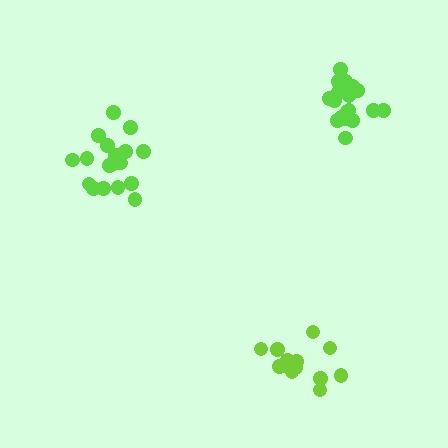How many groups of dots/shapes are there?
There are 3 groups.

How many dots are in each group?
Group 1: 13 dots, Group 2: 19 dots, Group 3: 19 dots (51 total).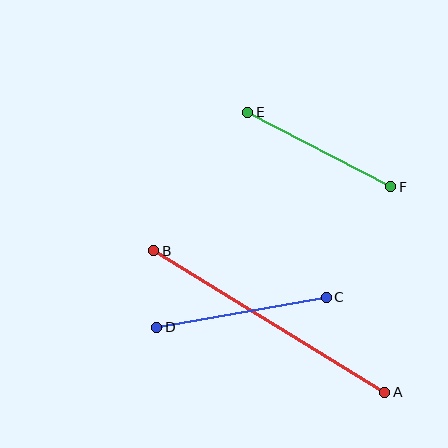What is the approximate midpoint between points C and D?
The midpoint is at approximately (241, 312) pixels.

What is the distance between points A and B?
The distance is approximately 271 pixels.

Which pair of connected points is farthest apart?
Points A and B are farthest apart.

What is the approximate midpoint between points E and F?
The midpoint is at approximately (319, 149) pixels.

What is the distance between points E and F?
The distance is approximately 161 pixels.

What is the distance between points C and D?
The distance is approximately 172 pixels.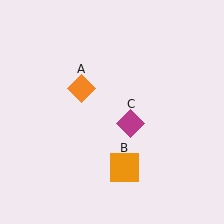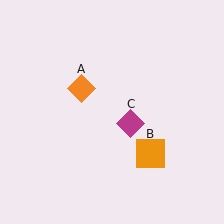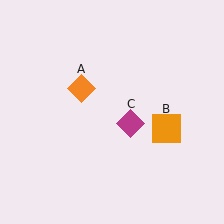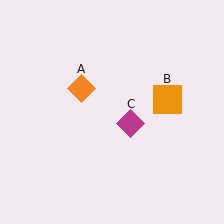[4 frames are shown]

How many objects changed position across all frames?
1 object changed position: orange square (object B).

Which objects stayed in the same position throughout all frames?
Orange diamond (object A) and magenta diamond (object C) remained stationary.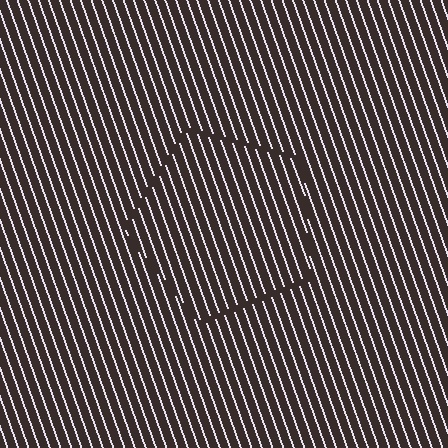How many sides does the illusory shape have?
5 sides — the line-ends trace a pentagon.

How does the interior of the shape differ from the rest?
The interior of the shape contains the same grating, shifted by half a period — the contour is defined by the phase discontinuity where line-ends from the inner and outer gratings abut.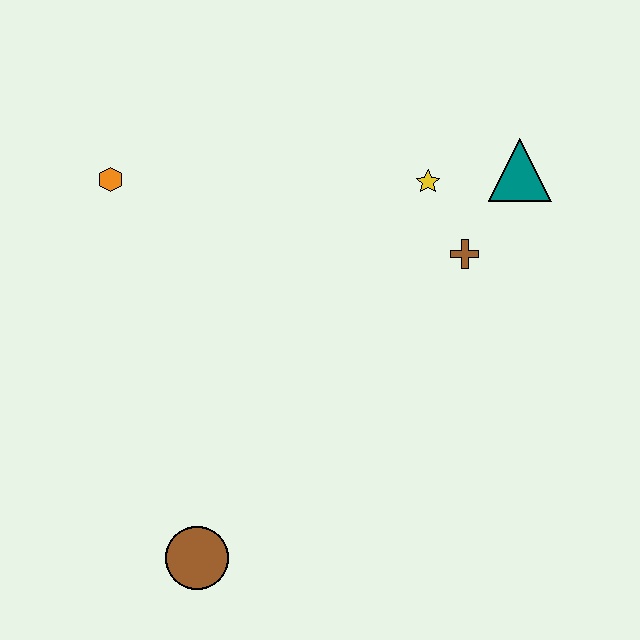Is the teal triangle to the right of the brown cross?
Yes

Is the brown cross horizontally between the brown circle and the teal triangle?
Yes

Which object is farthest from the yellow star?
The brown circle is farthest from the yellow star.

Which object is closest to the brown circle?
The orange hexagon is closest to the brown circle.